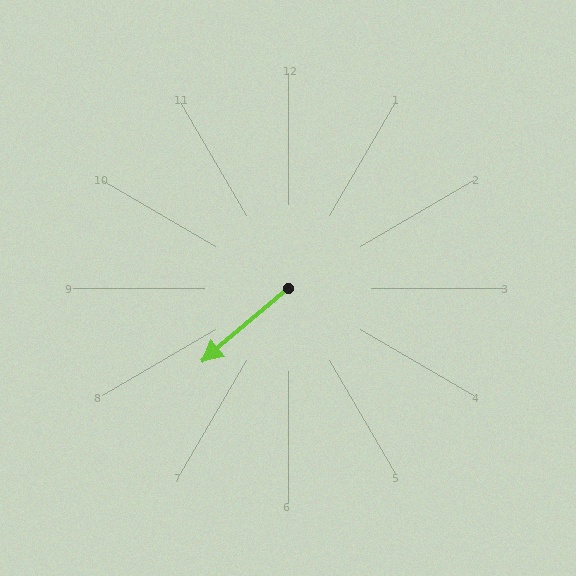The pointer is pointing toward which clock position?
Roughly 8 o'clock.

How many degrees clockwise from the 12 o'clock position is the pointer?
Approximately 230 degrees.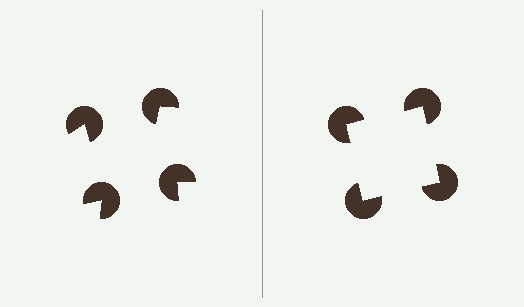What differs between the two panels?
The pac-man discs are positioned identically on both sides; only the wedge orientations differ. On the right they align to a square; on the left they are misaligned.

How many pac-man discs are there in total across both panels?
8 — 4 on each side.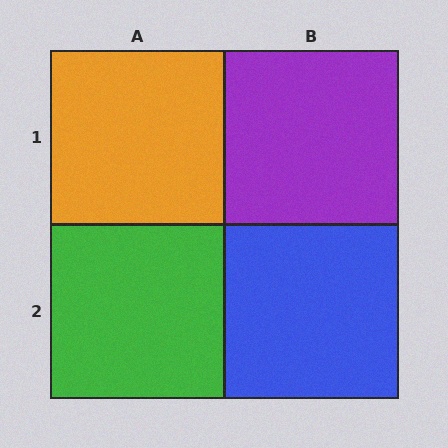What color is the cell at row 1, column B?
Purple.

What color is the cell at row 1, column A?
Orange.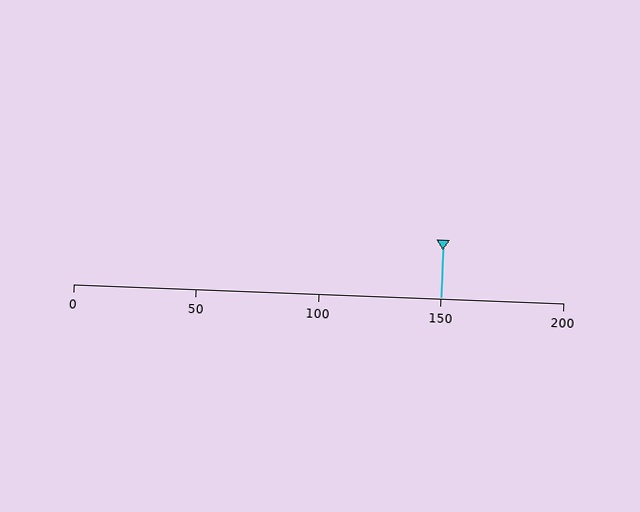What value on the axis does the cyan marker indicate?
The marker indicates approximately 150.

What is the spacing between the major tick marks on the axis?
The major ticks are spaced 50 apart.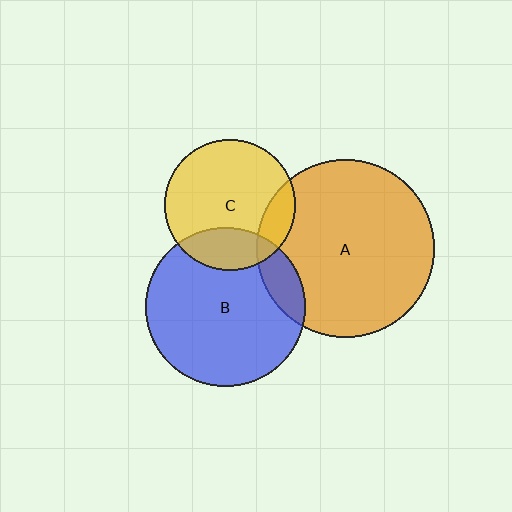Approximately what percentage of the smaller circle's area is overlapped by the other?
Approximately 25%.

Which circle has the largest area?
Circle A (orange).